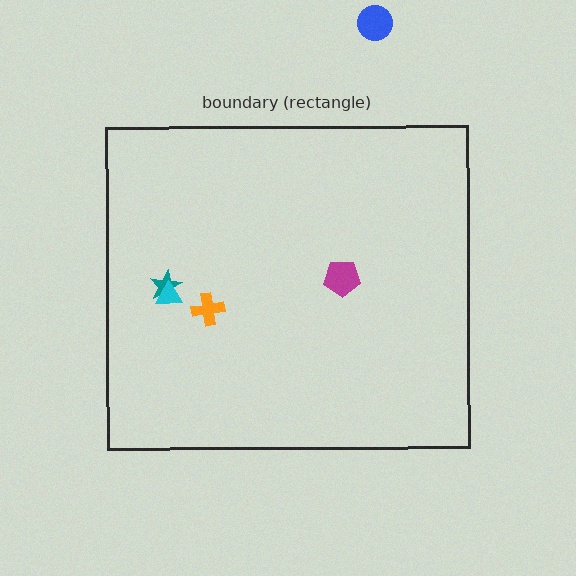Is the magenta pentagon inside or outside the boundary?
Inside.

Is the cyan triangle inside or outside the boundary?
Inside.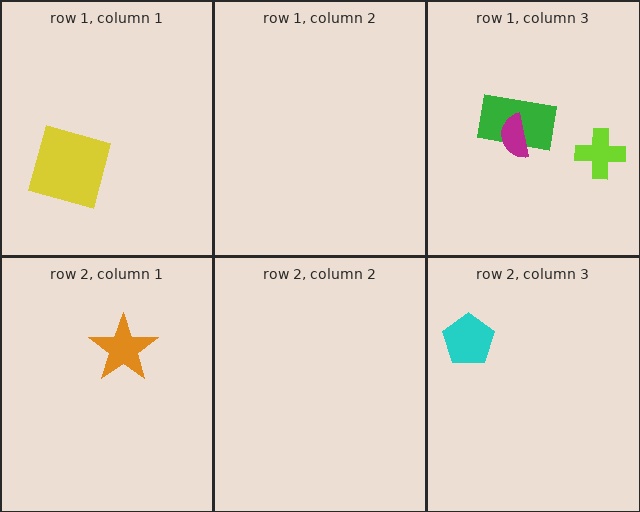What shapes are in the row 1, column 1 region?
The yellow square.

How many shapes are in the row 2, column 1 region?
1.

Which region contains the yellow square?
The row 1, column 1 region.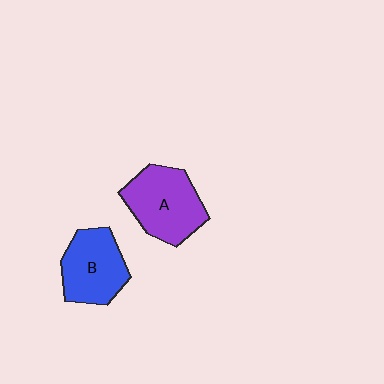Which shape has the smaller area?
Shape B (blue).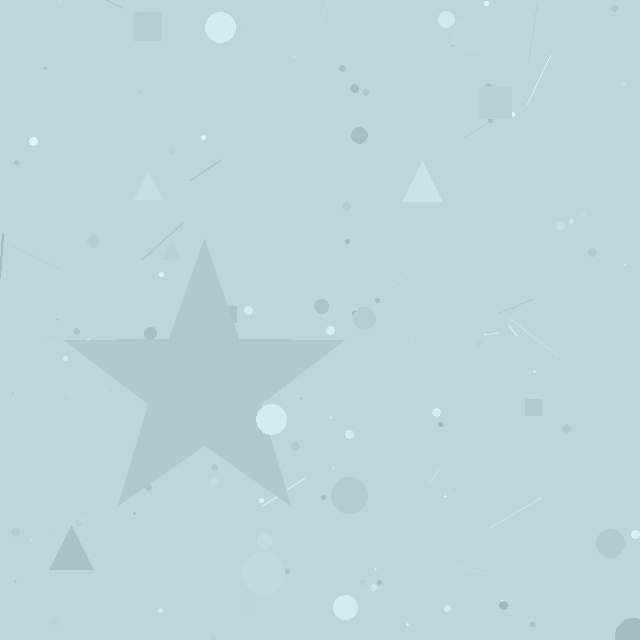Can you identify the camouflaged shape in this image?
The camouflaged shape is a star.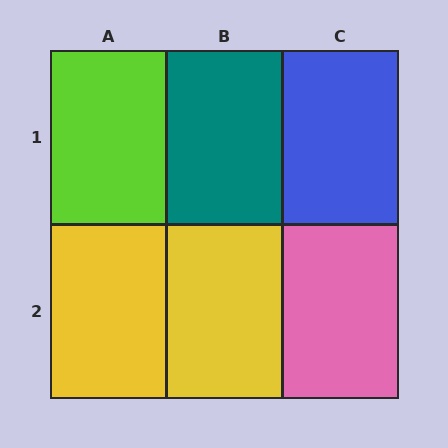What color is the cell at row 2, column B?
Yellow.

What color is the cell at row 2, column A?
Yellow.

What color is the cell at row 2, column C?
Pink.